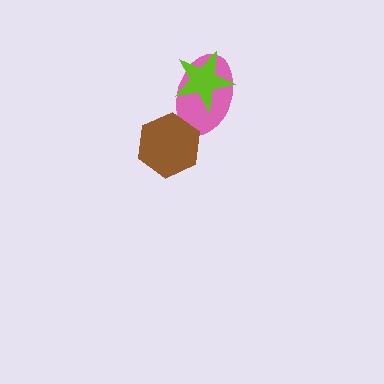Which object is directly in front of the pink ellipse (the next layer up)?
The brown hexagon is directly in front of the pink ellipse.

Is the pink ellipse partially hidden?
Yes, it is partially covered by another shape.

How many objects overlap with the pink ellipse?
2 objects overlap with the pink ellipse.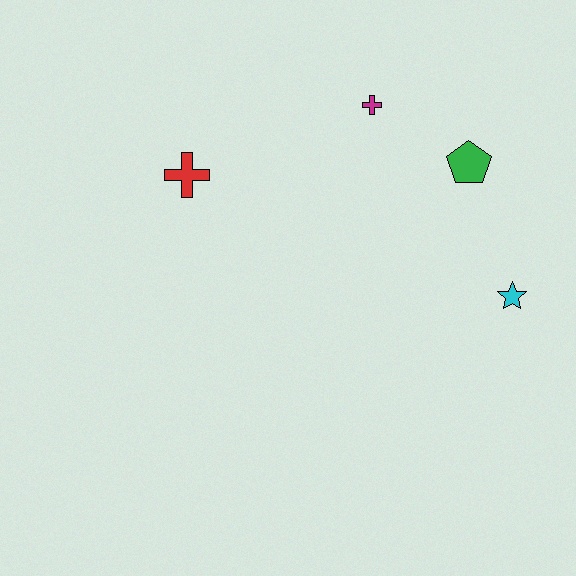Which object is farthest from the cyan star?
The red cross is farthest from the cyan star.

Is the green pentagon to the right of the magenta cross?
Yes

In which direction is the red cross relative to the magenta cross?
The red cross is to the left of the magenta cross.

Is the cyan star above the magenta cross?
No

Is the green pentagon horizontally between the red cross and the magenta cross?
No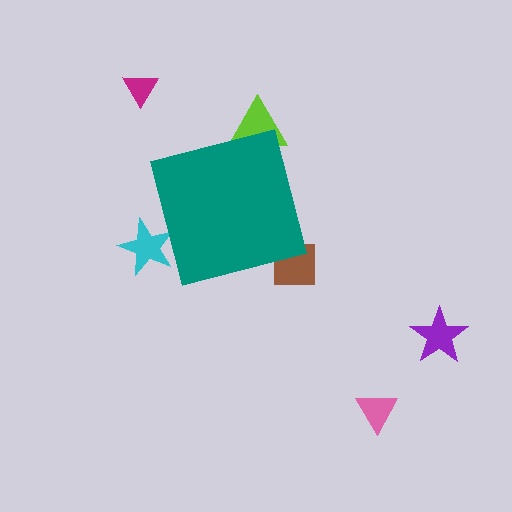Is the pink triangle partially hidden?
No, the pink triangle is fully visible.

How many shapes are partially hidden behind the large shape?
3 shapes are partially hidden.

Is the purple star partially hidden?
No, the purple star is fully visible.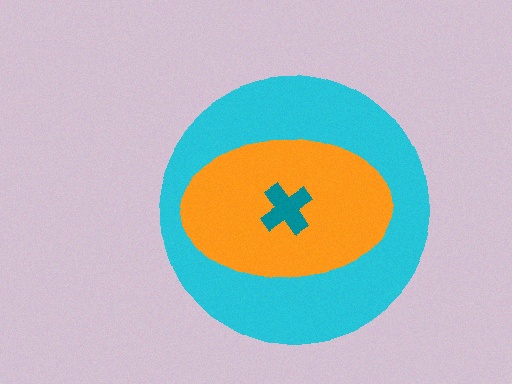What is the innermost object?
The teal cross.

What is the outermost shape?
The cyan circle.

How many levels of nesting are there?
3.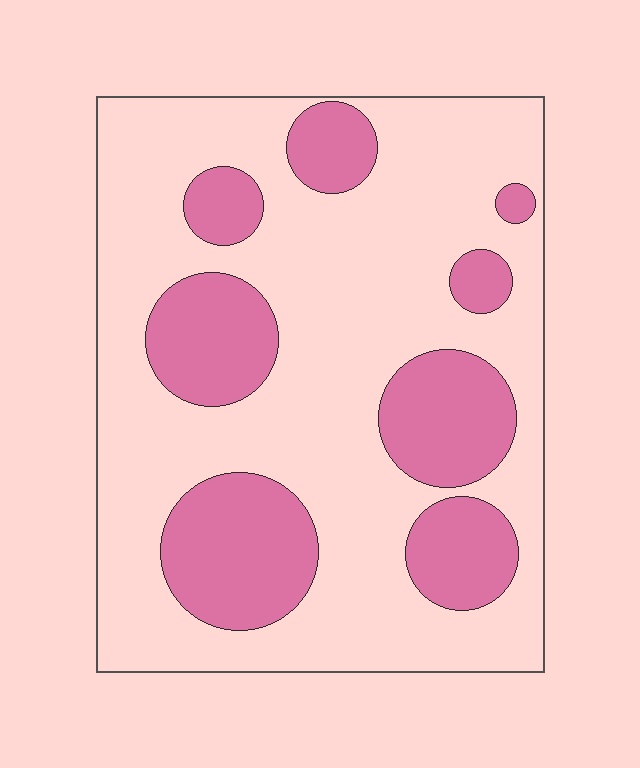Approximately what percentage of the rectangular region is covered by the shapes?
Approximately 30%.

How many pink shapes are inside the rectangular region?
8.